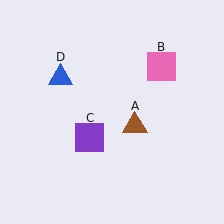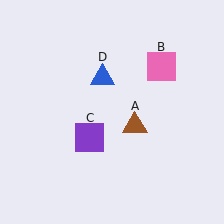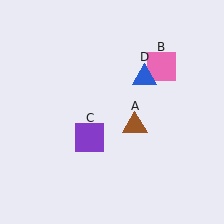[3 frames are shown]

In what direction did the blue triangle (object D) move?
The blue triangle (object D) moved right.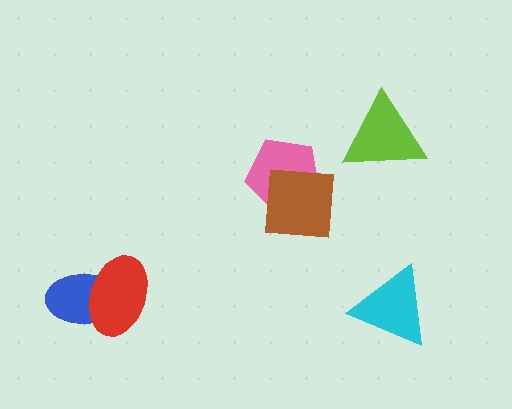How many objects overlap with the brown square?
1 object overlaps with the brown square.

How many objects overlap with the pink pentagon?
1 object overlaps with the pink pentagon.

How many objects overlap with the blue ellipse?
1 object overlaps with the blue ellipse.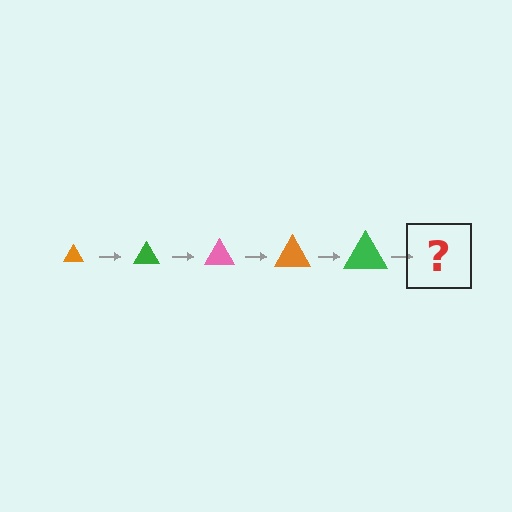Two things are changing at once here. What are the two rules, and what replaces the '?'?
The two rules are that the triangle grows larger each step and the color cycles through orange, green, and pink. The '?' should be a pink triangle, larger than the previous one.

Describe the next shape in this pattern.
It should be a pink triangle, larger than the previous one.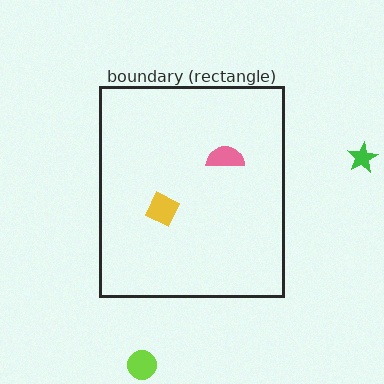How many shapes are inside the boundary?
2 inside, 2 outside.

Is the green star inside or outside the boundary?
Outside.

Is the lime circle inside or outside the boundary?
Outside.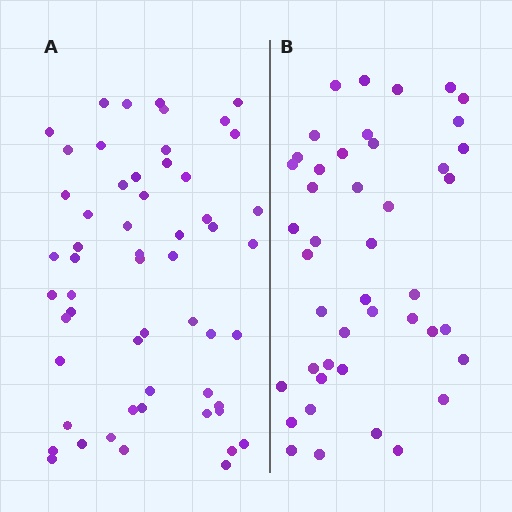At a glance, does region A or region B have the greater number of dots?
Region A (the left region) has more dots.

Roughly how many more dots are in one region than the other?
Region A has roughly 12 or so more dots than region B.